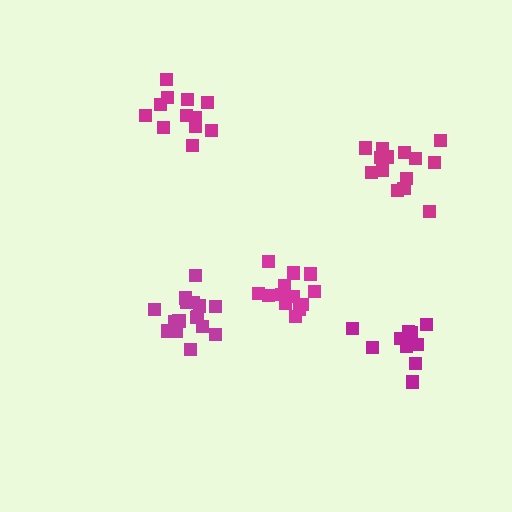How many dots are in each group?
Group 1: 16 dots, Group 2: 12 dots, Group 3: 13 dots, Group 4: 13 dots, Group 5: 14 dots (68 total).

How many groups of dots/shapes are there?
There are 5 groups.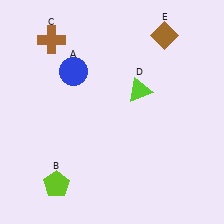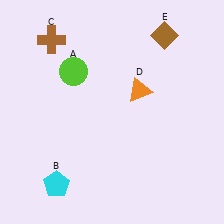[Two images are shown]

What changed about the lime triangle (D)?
In Image 1, D is lime. In Image 2, it changed to orange.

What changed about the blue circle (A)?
In Image 1, A is blue. In Image 2, it changed to lime.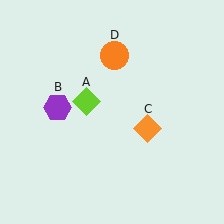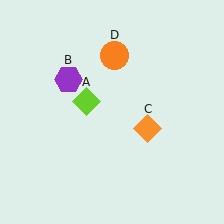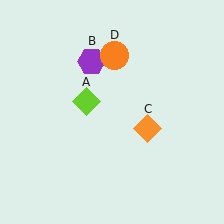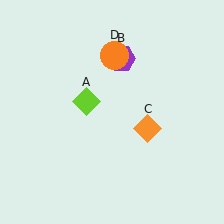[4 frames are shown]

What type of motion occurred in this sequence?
The purple hexagon (object B) rotated clockwise around the center of the scene.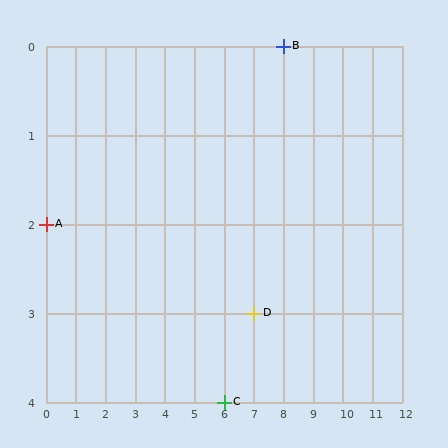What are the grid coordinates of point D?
Point D is at grid coordinates (7, 3).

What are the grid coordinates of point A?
Point A is at grid coordinates (0, 2).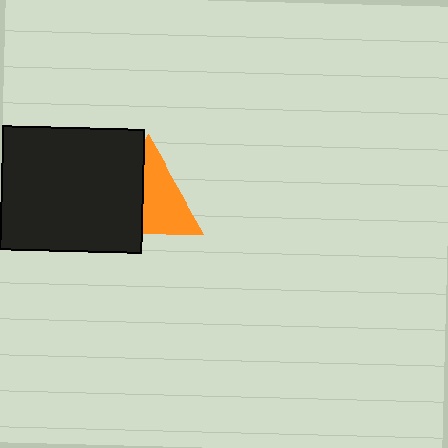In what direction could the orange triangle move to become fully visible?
The orange triangle could move right. That would shift it out from behind the black rectangle entirely.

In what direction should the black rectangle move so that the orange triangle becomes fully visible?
The black rectangle should move left. That is the shortest direction to clear the overlap and leave the orange triangle fully visible.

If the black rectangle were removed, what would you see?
You would see the complete orange triangle.